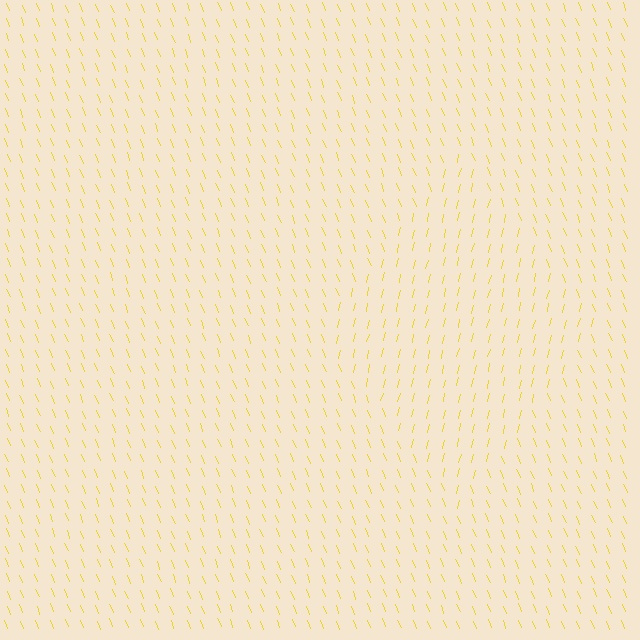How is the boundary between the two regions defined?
The boundary is defined purely by a change in line orientation (approximately 35 degrees difference). All lines are the same color and thickness.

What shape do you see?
I see a diamond.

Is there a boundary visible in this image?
Yes, there is a texture boundary formed by a change in line orientation.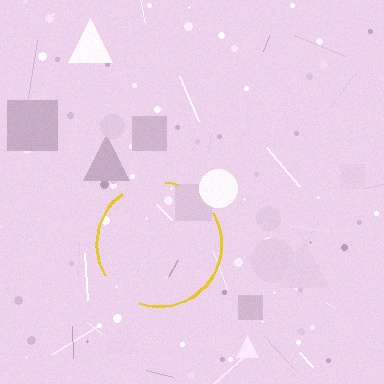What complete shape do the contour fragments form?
The contour fragments form a circle.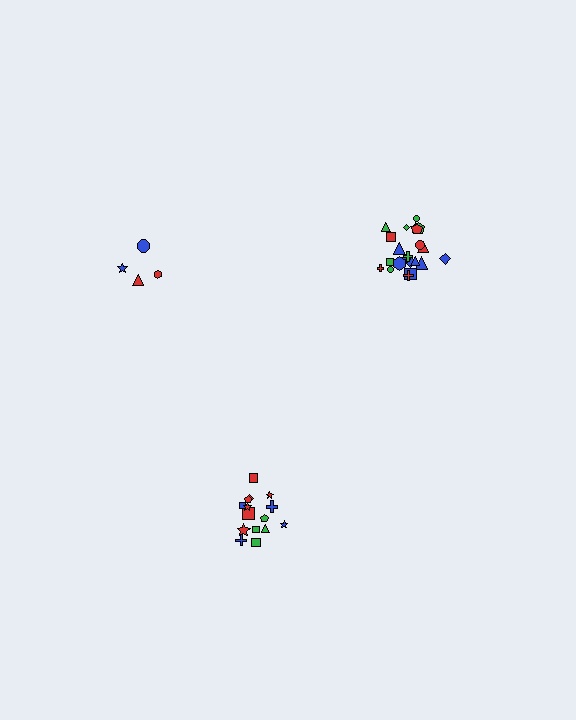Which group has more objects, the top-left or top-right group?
The top-right group.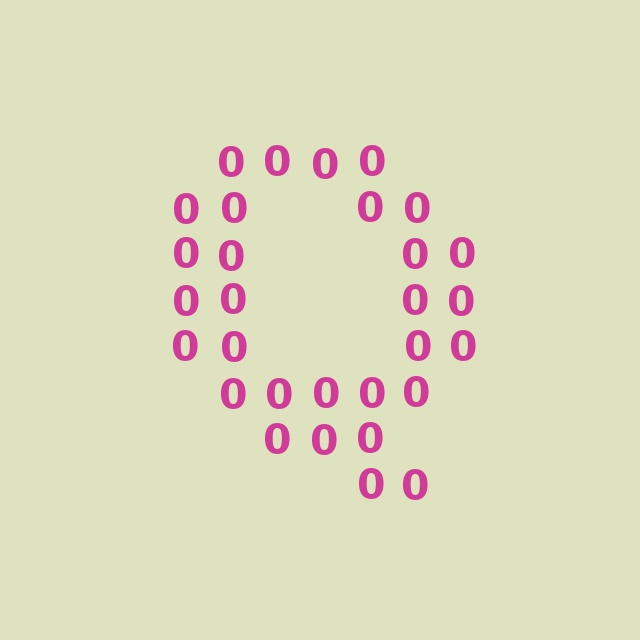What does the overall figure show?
The overall figure shows the letter Q.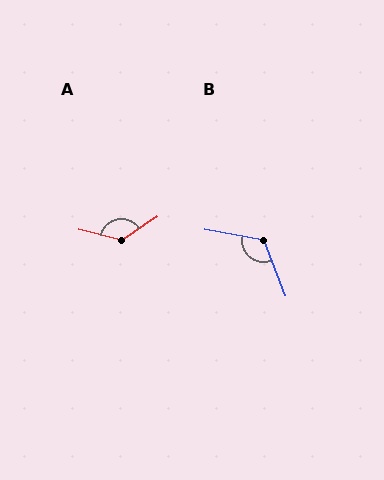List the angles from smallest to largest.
B (121°), A (133°).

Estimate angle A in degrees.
Approximately 133 degrees.